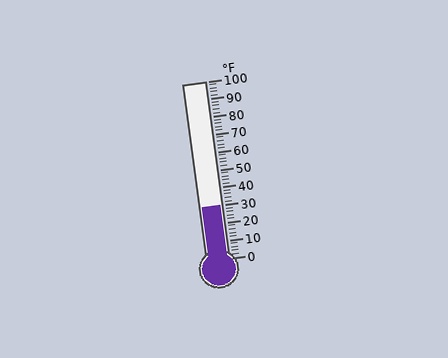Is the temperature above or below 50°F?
The temperature is below 50°F.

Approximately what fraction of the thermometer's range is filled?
The thermometer is filled to approximately 30% of its range.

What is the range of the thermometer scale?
The thermometer scale ranges from 0°F to 100°F.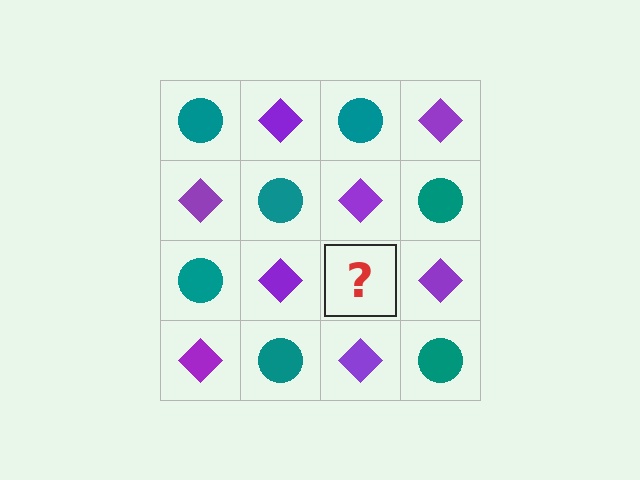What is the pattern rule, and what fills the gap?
The rule is that it alternates teal circle and purple diamond in a checkerboard pattern. The gap should be filled with a teal circle.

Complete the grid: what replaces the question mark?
The question mark should be replaced with a teal circle.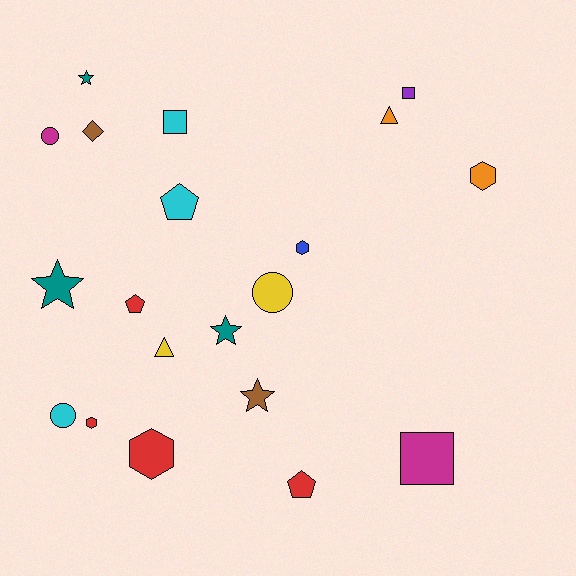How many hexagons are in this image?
There are 4 hexagons.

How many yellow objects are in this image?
There are 2 yellow objects.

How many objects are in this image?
There are 20 objects.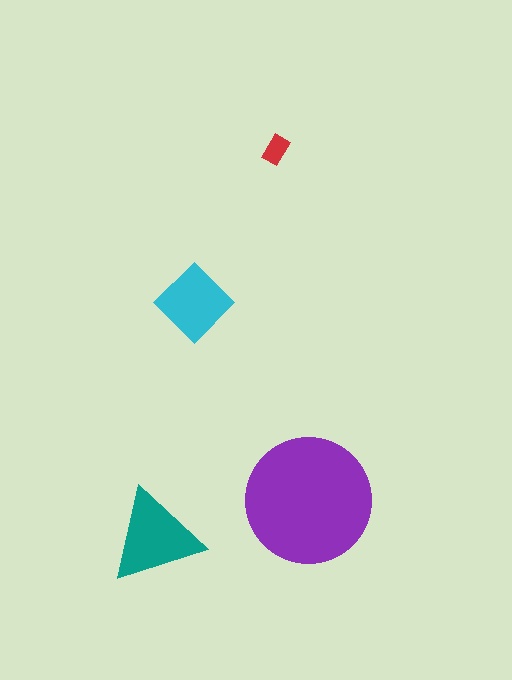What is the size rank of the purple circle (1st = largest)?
1st.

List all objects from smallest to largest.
The red rectangle, the cyan diamond, the teal triangle, the purple circle.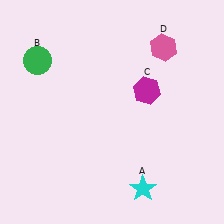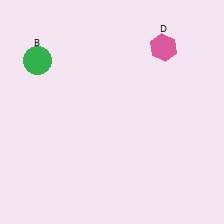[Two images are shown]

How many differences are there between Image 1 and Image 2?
There are 2 differences between the two images.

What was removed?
The cyan star (A), the magenta hexagon (C) were removed in Image 2.